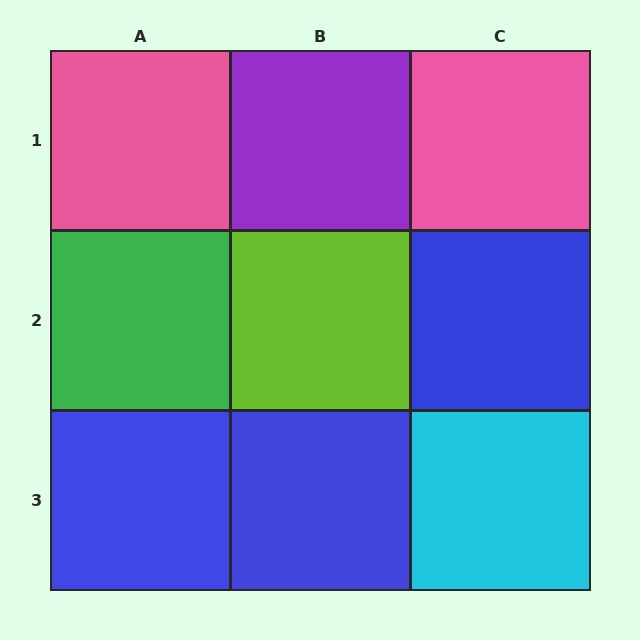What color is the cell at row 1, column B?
Purple.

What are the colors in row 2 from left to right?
Green, lime, blue.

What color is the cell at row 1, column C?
Pink.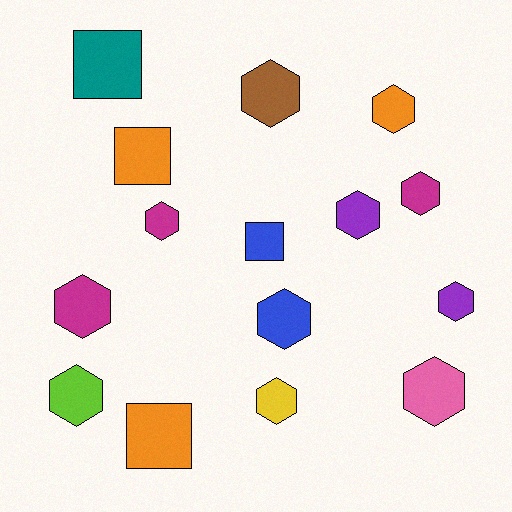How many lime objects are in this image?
There is 1 lime object.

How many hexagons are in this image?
There are 11 hexagons.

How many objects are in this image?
There are 15 objects.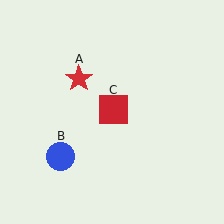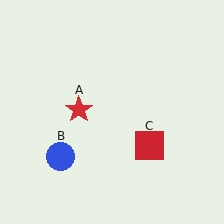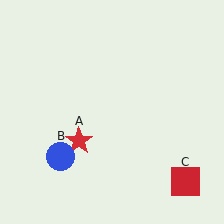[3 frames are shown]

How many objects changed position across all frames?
2 objects changed position: red star (object A), red square (object C).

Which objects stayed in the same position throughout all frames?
Blue circle (object B) remained stationary.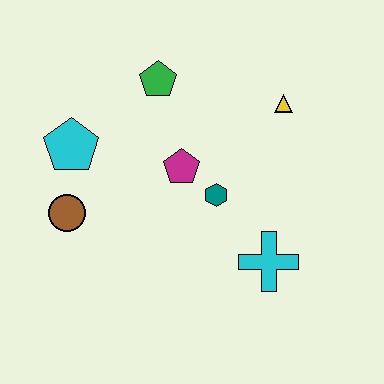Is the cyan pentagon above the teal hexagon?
Yes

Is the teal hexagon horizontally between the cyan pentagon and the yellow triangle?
Yes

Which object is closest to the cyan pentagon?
The brown circle is closest to the cyan pentagon.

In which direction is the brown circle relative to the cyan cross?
The brown circle is to the left of the cyan cross.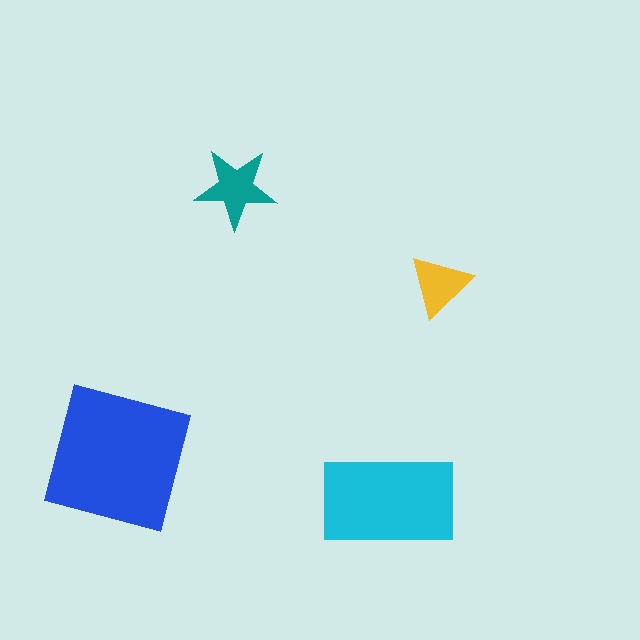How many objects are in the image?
There are 4 objects in the image.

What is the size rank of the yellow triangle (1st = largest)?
4th.